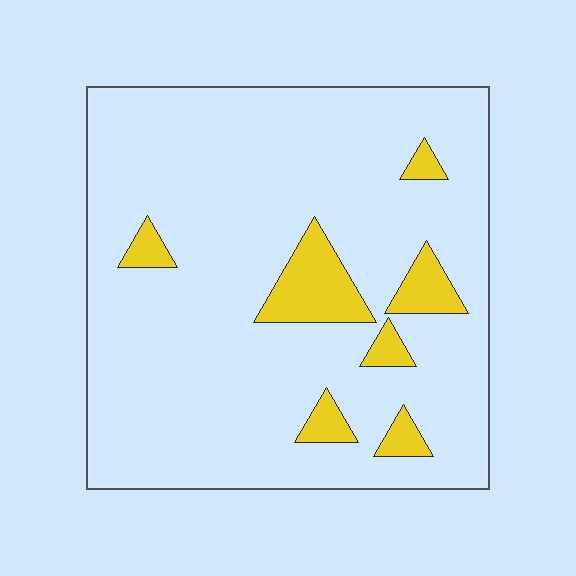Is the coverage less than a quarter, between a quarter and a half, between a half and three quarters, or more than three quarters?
Less than a quarter.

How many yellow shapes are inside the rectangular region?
7.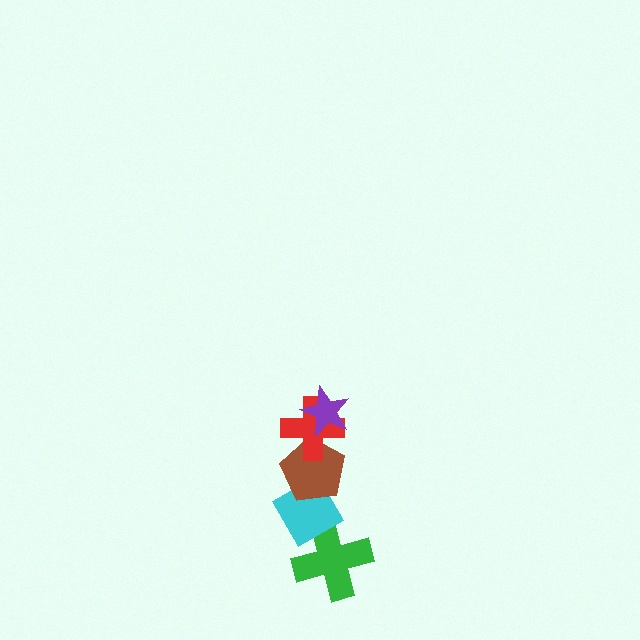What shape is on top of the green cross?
The cyan diamond is on top of the green cross.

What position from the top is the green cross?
The green cross is 5th from the top.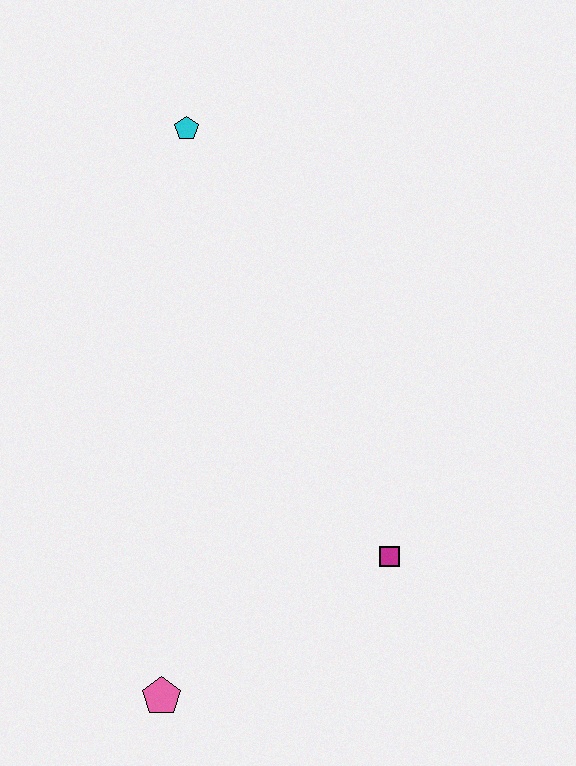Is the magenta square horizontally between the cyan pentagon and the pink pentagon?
No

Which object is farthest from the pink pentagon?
The cyan pentagon is farthest from the pink pentagon.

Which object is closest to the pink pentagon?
The magenta square is closest to the pink pentagon.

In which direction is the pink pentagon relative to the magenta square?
The pink pentagon is to the left of the magenta square.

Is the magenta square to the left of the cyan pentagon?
No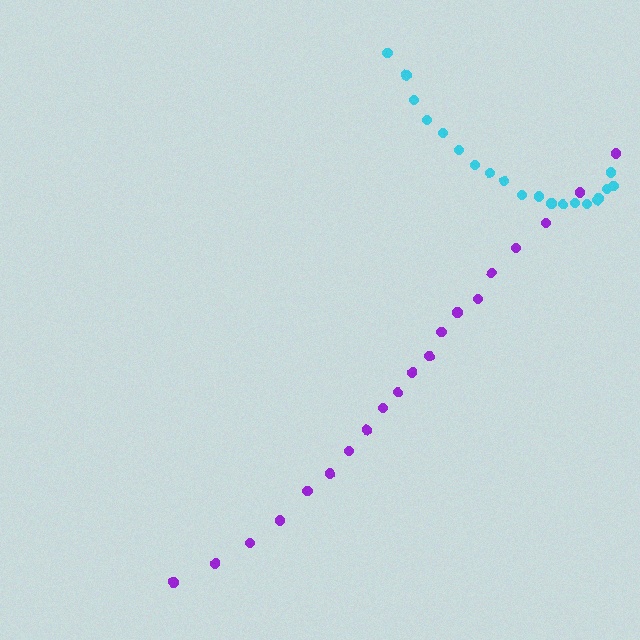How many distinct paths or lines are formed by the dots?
There are 2 distinct paths.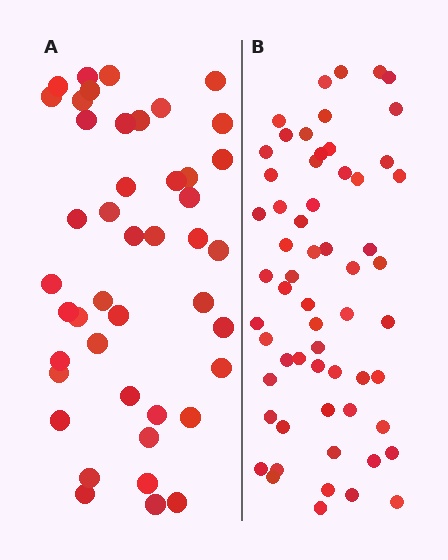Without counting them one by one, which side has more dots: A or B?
Region B (the right region) has more dots.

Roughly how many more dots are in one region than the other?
Region B has approximately 15 more dots than region A.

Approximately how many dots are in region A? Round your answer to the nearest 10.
About 40 dots. (The exact count is 44, which rounds to 40.)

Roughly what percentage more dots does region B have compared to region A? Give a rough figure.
About 35% more.